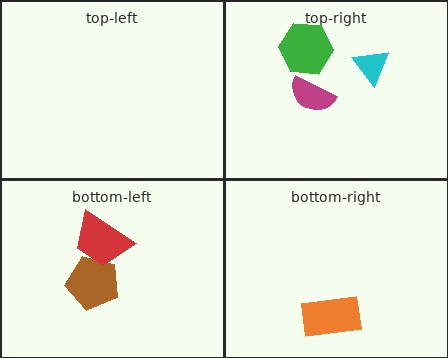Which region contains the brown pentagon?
The bottom-left region.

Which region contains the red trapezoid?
The bottom-left region.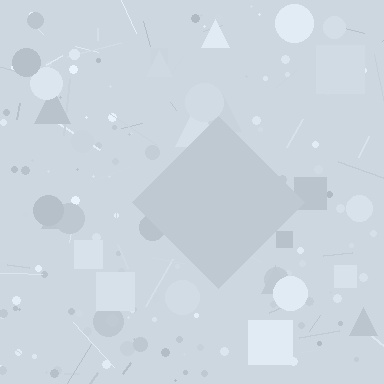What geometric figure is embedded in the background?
A diamond is embedded in the background.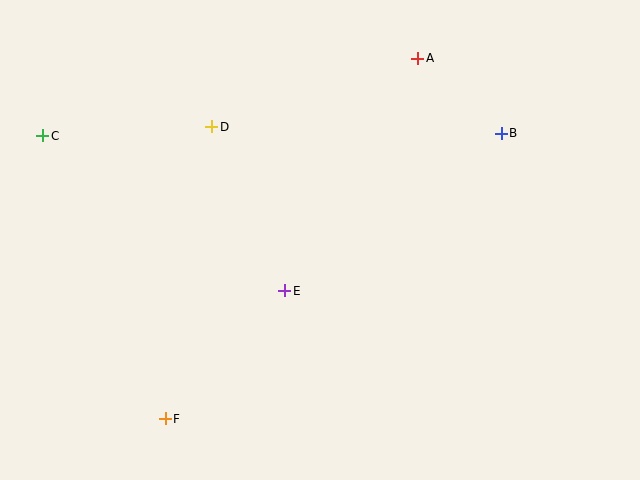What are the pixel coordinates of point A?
Point A is at (418, 58).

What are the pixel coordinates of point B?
Point B is at (501, 133).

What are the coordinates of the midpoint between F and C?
The midpoint between F and C is at (104, 277).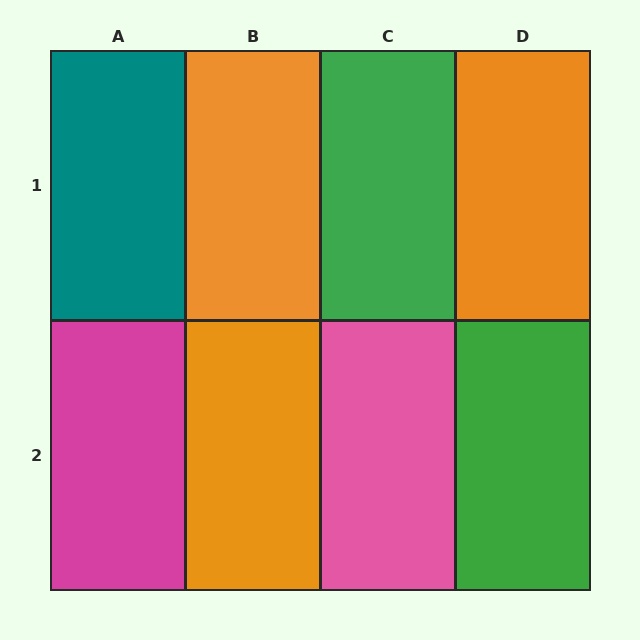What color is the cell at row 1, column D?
Orange.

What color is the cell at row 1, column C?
Green.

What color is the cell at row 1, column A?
Teal.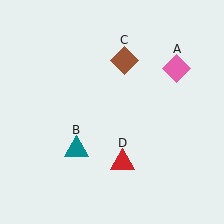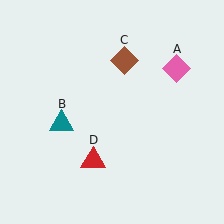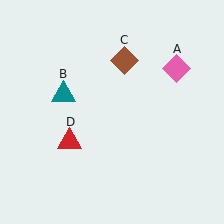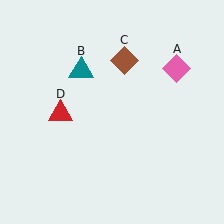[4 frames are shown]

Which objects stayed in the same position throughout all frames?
Pink diamond (object A) and brown diamond (object C) remained stationary.